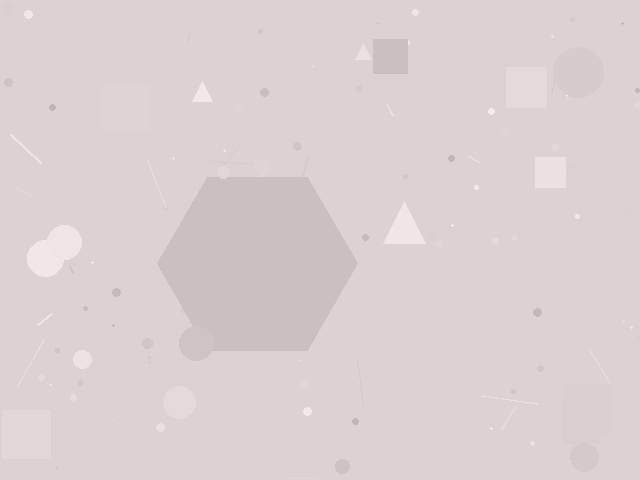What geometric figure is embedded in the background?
A hexagon is embedded in the background.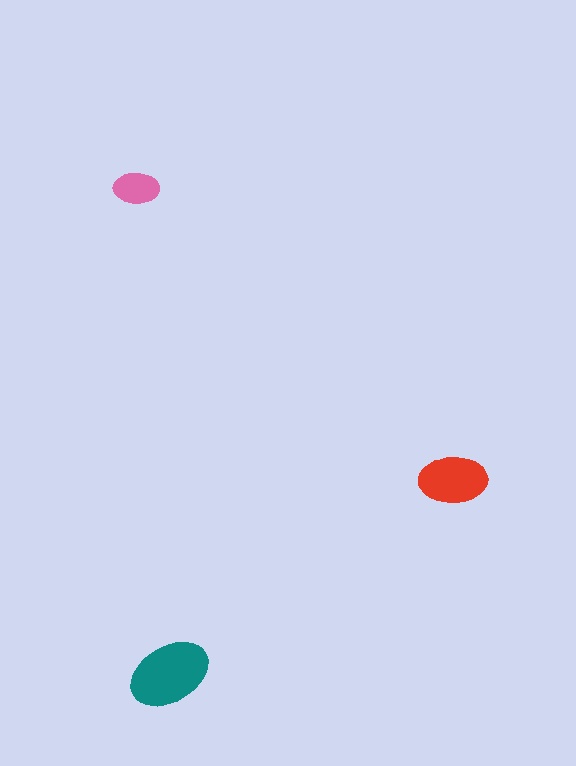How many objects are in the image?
There are 3 objects in the image.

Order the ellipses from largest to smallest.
the teal one, the red one, the pink one.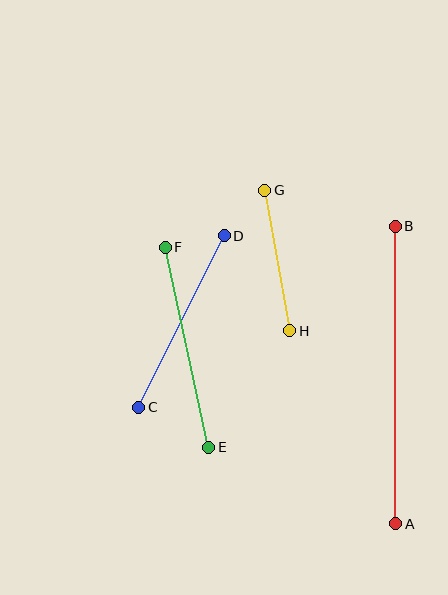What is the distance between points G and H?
The distance is approximately 143 pixels.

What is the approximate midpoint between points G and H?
The midpoint is at approximately (277, 260) pixels.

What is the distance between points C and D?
The distance is approximately 192 pixels.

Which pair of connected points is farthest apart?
Points A and B are farthest apart.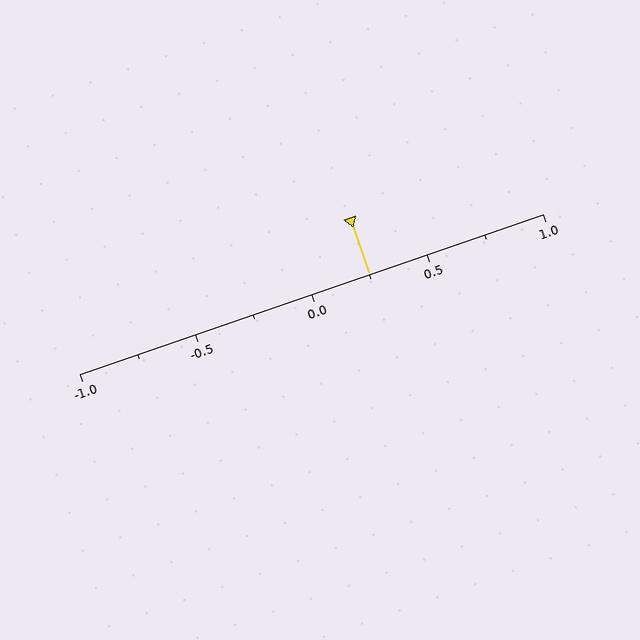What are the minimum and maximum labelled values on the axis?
The axis runs from -1.0 to 1.0.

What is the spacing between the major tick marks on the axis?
The major ticks are spaced 0.5 apart.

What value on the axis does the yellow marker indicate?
The marker indicates approximately 0.25.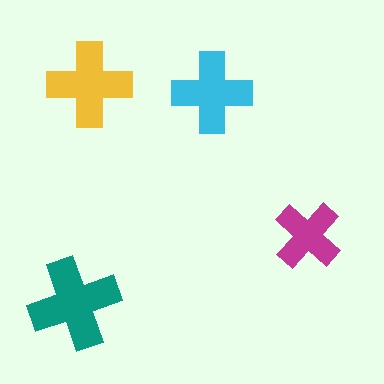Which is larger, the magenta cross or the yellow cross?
The yellow one.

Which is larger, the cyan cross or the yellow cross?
The yellow one.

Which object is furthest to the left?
The teal cross is leftmost.